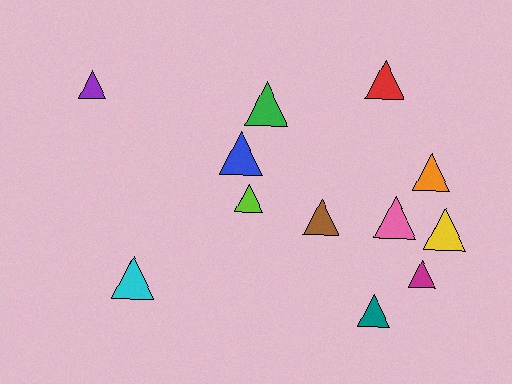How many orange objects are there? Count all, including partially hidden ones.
There is 1 orange object.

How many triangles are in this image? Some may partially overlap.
There are 12 triangles.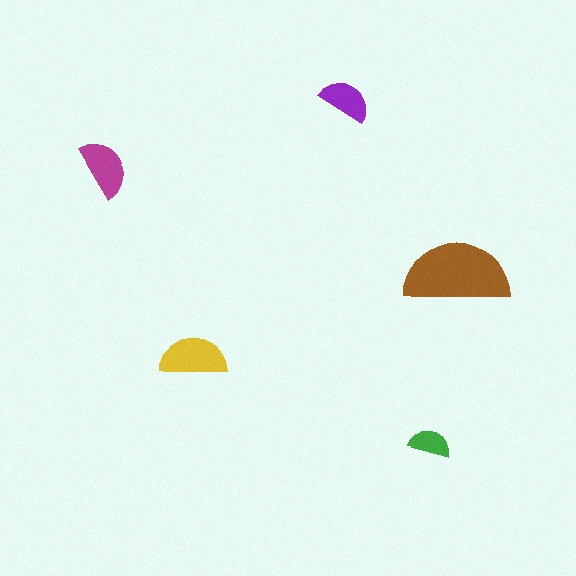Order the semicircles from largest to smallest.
the brown one, the yellow one, the magenta one, the purple one, the green one.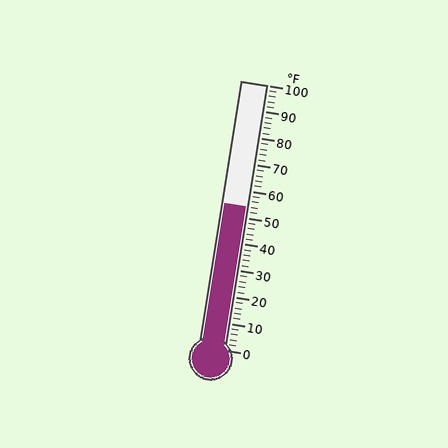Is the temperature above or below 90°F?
The temperature is below 90°F.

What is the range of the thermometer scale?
The thermometer scale ranges from 0°F to 100°F.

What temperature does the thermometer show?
The thermometer shows approximately 54°F.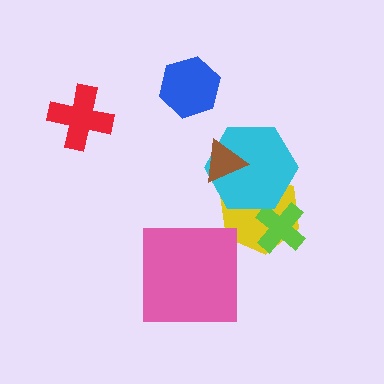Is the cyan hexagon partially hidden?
Yes, it is partially covered by another shape.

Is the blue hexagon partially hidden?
No, no other shape covers it.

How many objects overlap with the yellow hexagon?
2 objects overlap with the yellow hexagon.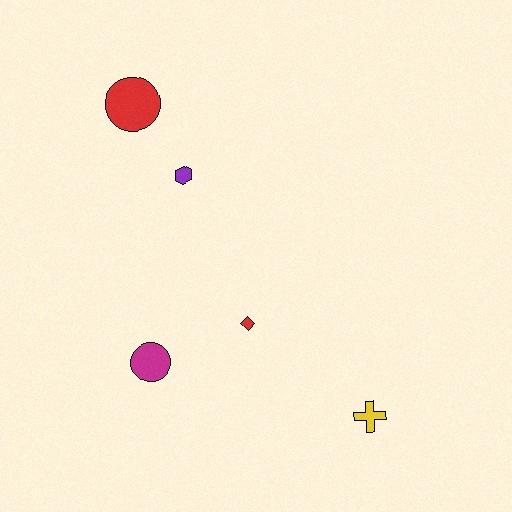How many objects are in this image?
There are 5 objects.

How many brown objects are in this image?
There are no brown objects.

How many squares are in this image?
There are no squares.